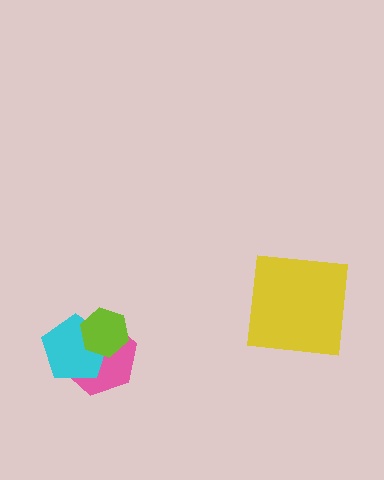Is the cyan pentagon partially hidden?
Yes, it is partially covered by another shape.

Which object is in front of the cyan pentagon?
The lime hexagon is in front of the cyan pentagon.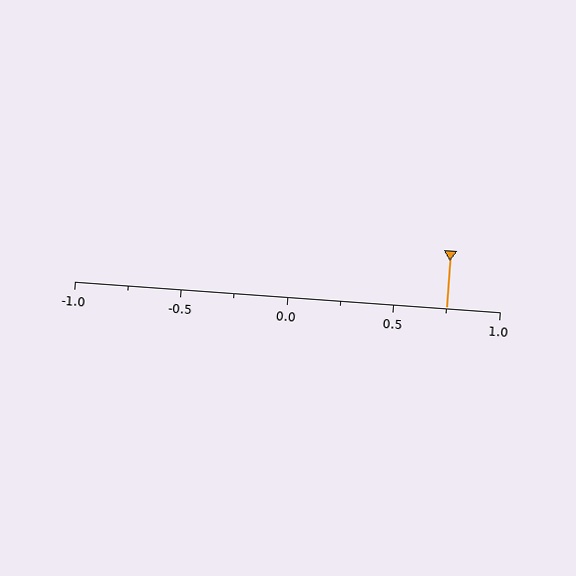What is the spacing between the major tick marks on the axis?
The major ticks are spaced 0.5 apart.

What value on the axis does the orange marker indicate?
The marker indicates approximately 0.75.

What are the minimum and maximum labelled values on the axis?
The axis runs from -1.0 to 1.0.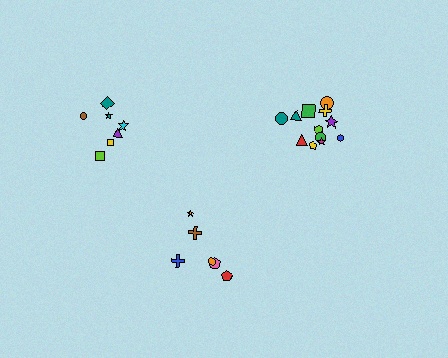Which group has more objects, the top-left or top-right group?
The top-right group.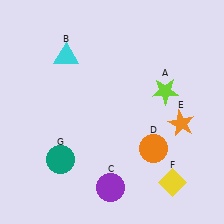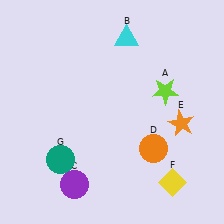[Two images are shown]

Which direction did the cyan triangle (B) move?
The cyan triangle (B) moved right.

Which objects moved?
The objects that moved are: the cyan triangle (B), the purple circle (C).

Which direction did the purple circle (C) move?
The purple circle (C) moved left.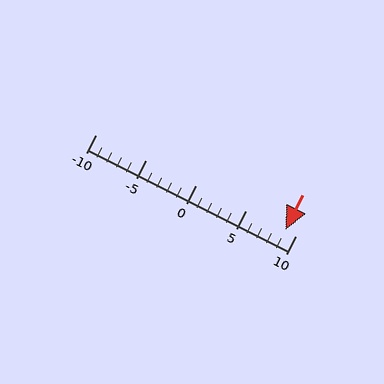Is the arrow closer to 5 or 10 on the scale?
The arrow is closer to 10.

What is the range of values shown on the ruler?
The ruler shows values from -10 to 10.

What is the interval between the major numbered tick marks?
The major tick marks are spaced 5 units apart.